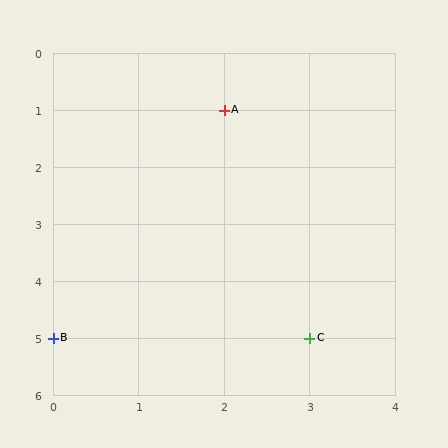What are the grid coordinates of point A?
Point A is at grid coordinates (2, 1).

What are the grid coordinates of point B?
Point B is at grid coordinates (0, 5).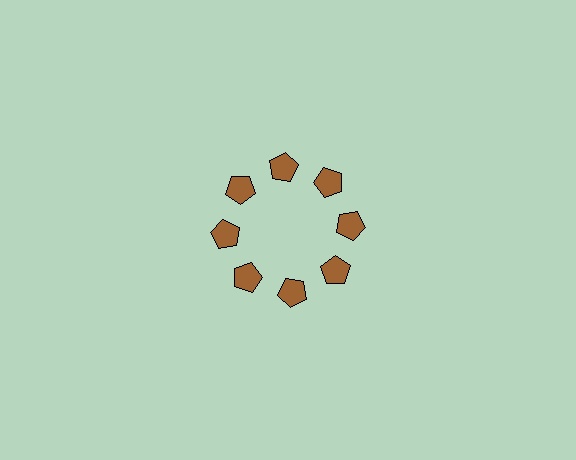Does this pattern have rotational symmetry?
Yes, this pattern has 8-fold rotational symmetry. It looks the same after rotating 45 degrees around the center.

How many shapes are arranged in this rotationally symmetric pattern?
There are 8 shapes, arranged in 8 groups of 1.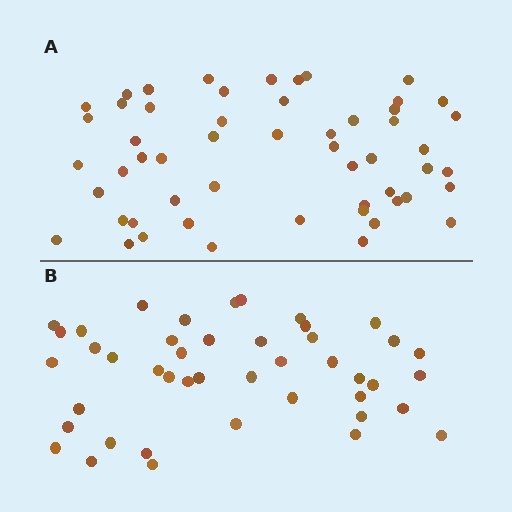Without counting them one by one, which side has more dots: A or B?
Region A (the top region) has more dots.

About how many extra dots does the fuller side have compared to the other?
Region A has roughly 10 or so more dots than region B.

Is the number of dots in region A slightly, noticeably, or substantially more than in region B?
Region A has only slightly more — the two regions are fairly close. The ratio is roughly 1.2 to 1.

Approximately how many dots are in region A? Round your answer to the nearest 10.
About 50 dots. (The exact count is 54, which rounds to 50.)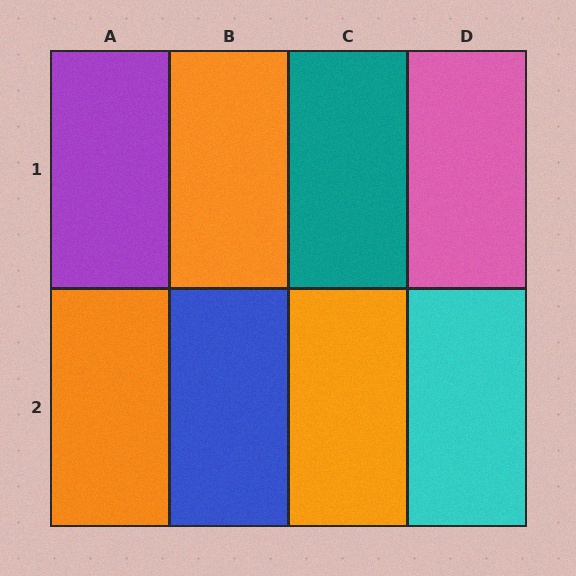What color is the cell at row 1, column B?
Orange.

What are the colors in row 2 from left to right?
Orange, blue, orange, cyan.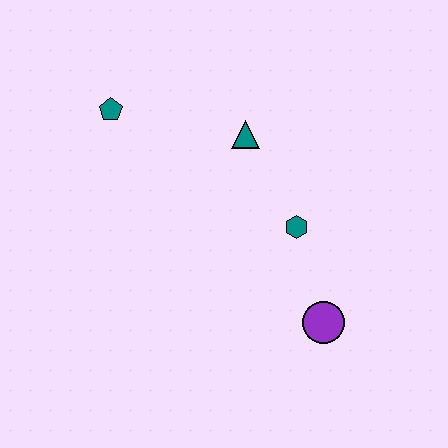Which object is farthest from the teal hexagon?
The teal pentagon is farthest from the teal hexagon.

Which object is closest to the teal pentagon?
The teal triangle is closest to the teal pentagon.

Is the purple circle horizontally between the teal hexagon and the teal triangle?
No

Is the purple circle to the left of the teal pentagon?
No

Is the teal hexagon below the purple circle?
No